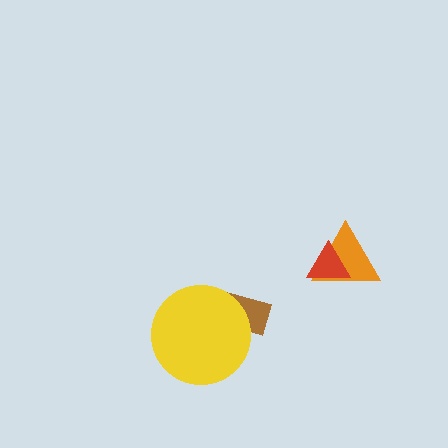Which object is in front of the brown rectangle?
The yellow circle is in front of the brown rectangle.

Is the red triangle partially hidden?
No, no other shape covers it.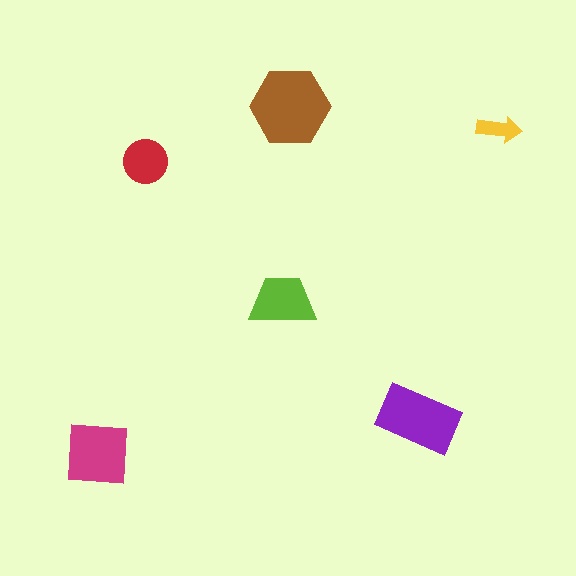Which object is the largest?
The brown hexagon.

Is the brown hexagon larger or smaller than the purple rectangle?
Larger.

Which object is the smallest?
The yellow arrow.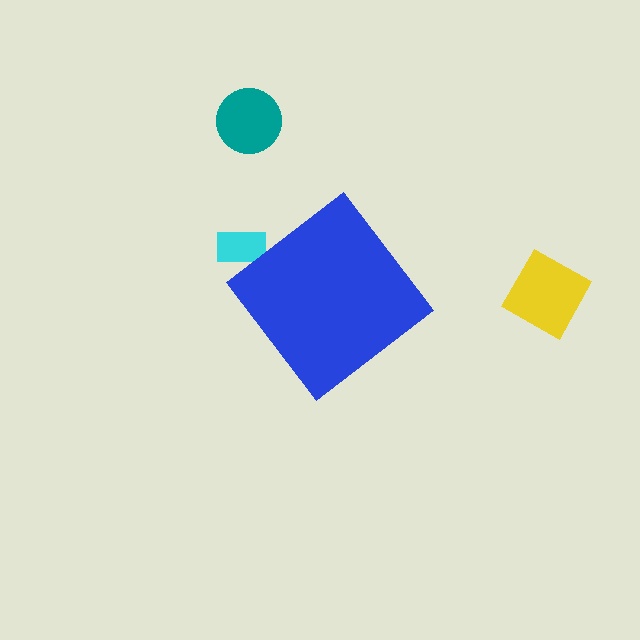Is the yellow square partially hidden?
No, the yellow square is fully visible.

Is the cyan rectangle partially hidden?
Yes, the cyan rectangle is partially hidden behind the blue diamond.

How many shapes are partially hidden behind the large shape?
1 shape is partially hidden.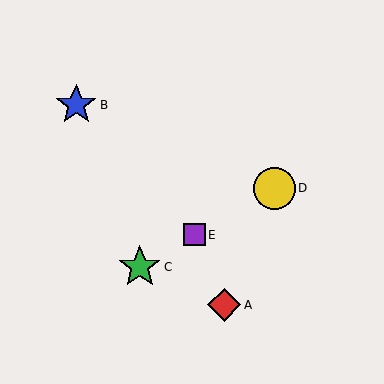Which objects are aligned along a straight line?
Objects C, D, E are aligned along a straight line.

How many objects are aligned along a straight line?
3 objects (C, D, E) are aligned along a straight line.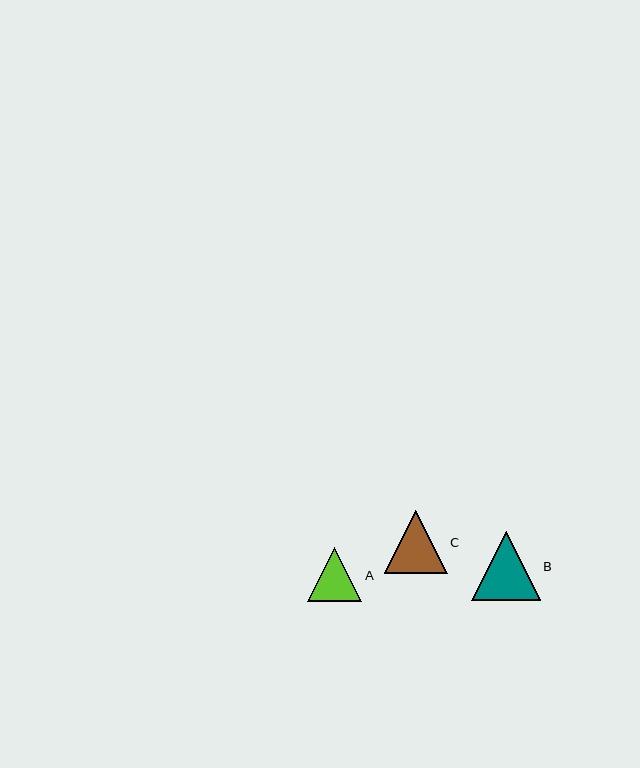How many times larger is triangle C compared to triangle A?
Triangle C is approximately 1.2 times the size of triangle A.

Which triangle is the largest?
Triangle B is the largest with a size of approximately 68 pixels.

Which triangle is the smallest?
Triangle A is the smallest with a size of approximately 54 pixels.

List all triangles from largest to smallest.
From largest to smallest: B, C, A.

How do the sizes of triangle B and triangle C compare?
Triangle B and triangle C are approximately the same size.